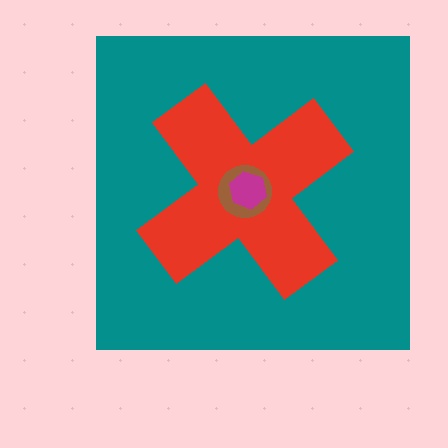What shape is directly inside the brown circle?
The magenta hexagon.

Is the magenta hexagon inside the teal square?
Yes.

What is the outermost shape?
The teal square.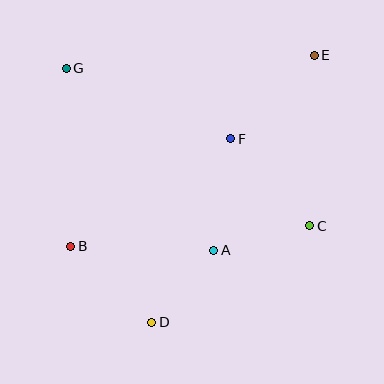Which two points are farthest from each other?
Points D and E are farthest from each other.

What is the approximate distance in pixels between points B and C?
The distance between B and C is approximately 240 pixels.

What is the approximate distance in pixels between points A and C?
The distance between A and C is approximately 99 pixels.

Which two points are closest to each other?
Points A and D are closest to each other.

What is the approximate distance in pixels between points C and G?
The distance between C and G is approximately 290 pixels.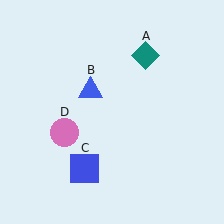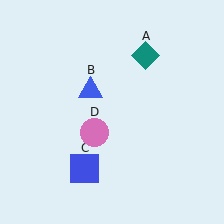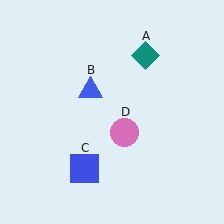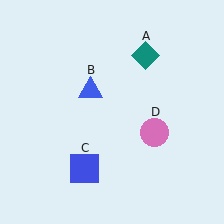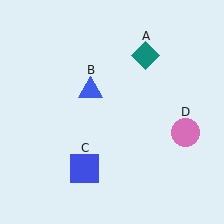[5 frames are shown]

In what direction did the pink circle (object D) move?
The pink circle (object D) moved right.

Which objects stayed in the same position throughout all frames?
Teal diamond (object A) and blue triangle (object B) and blue square (object C) remained stationary.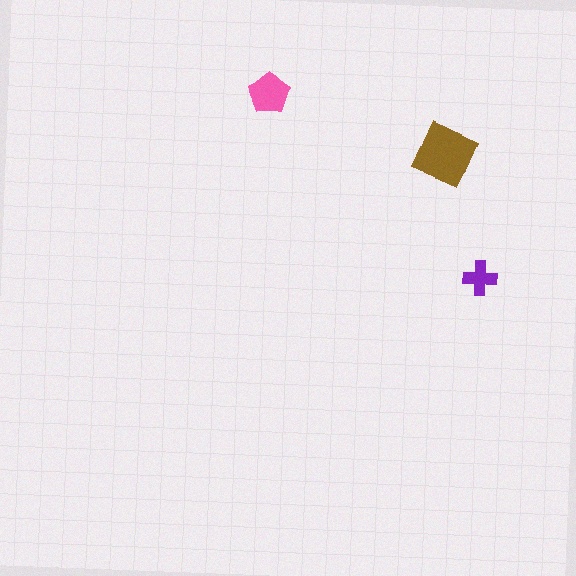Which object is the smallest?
The purple cross.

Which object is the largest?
The brown diamond.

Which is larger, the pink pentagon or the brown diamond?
The brown diamond.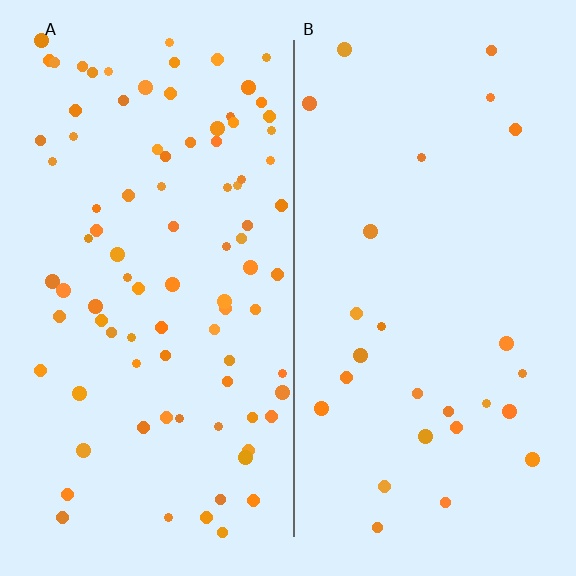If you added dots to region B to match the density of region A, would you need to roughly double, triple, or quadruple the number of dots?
Approximately triple.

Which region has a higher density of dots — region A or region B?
A (the left).